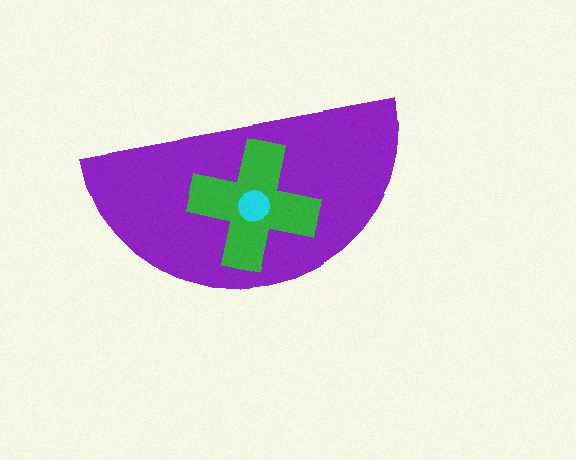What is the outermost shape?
The purple semicircle.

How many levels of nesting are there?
3.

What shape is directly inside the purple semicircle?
The green cross.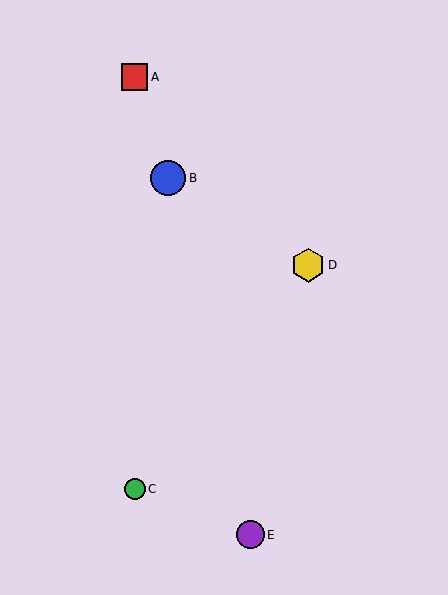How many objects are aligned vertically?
2 objects (A, C) are aligned vertically.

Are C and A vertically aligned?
Yes, both are at x≈135.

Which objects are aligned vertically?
Objects A, C are aligned vertically.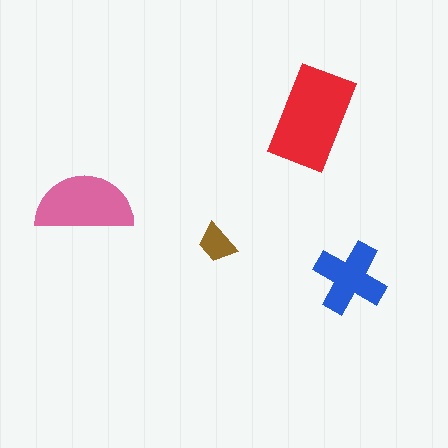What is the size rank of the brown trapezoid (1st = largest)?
4th.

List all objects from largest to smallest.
The red rectangle, the pink semicircle, the blue cross, the brown trapezoid.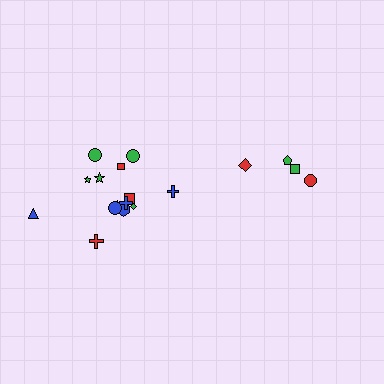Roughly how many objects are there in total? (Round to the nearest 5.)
Roughly 20 objects in total.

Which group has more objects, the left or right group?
The left group.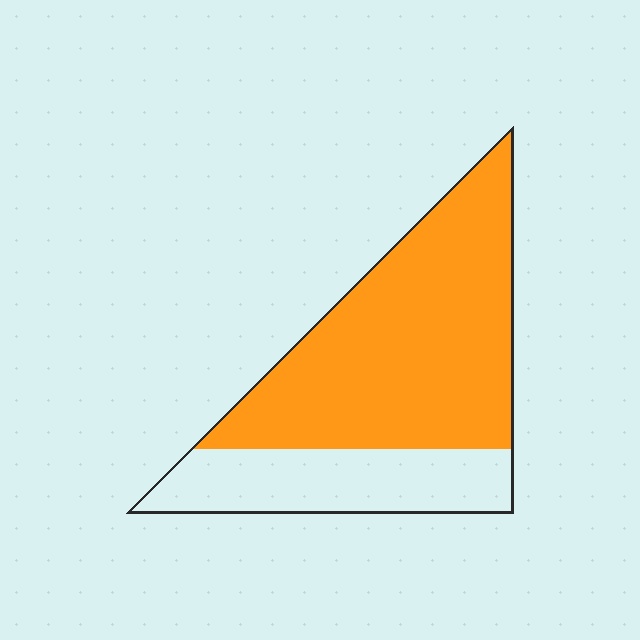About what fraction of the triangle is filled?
About two thirds (2/3).